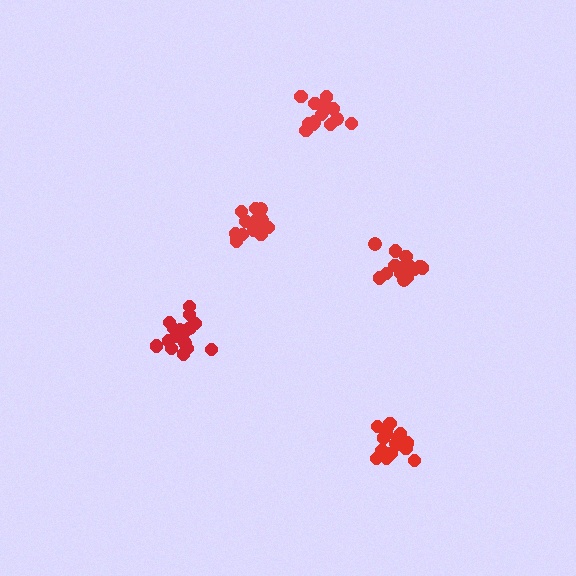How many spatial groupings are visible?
There are 5 spatial groupings.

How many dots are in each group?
Group 1: 16 dots, Group 2: 16 dots, Group 3: 16 dots, Group 4: 16 dots, Group 5: 14 dots (78 total).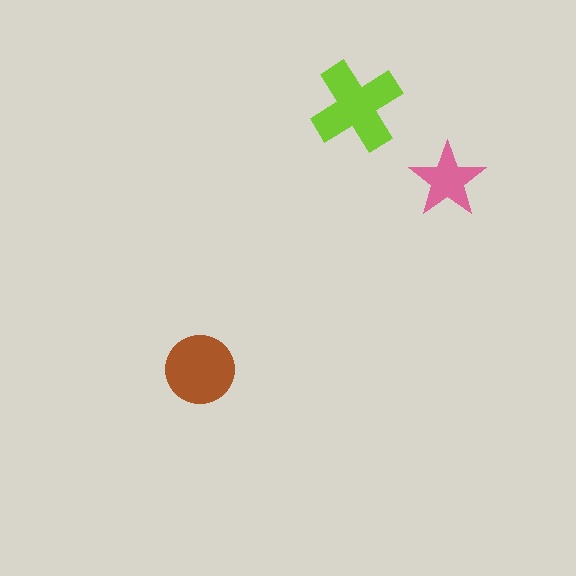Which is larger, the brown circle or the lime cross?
The lime cross.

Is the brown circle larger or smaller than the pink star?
Larger.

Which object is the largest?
The lime cross.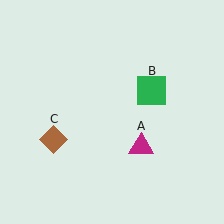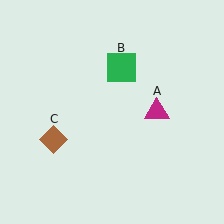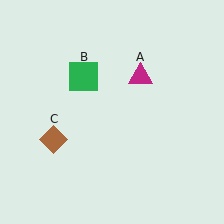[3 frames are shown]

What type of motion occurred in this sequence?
The magenta triangle (object A), green square (object B) rotated counterclockwise around the center of the scene.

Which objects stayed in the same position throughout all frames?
Brown diamond (object C) remained stationary.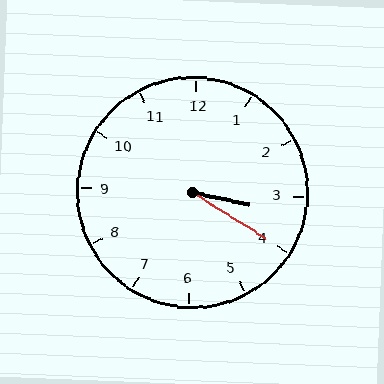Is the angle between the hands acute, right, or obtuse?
It is acute.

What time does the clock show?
3:20.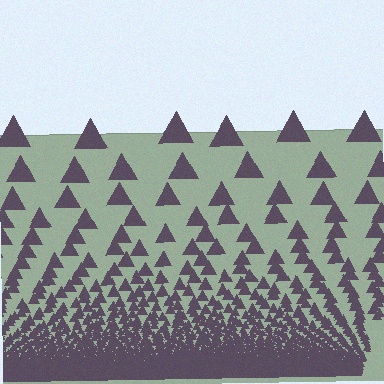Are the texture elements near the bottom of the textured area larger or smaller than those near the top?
Smaller. The gradient is inverted — elements near the bottom are smaller and denser.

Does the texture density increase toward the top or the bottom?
Density increases toward the bottom.